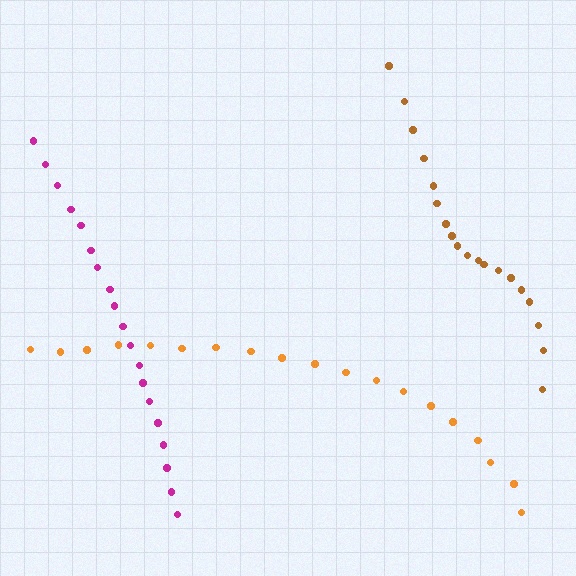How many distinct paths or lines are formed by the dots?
There are 3 distinct paths.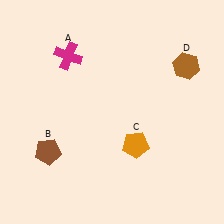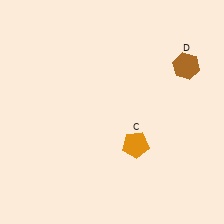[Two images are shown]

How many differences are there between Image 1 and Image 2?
There are 2 differences between the two images.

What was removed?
The brown pentagon (B), the magenta cross (A) were removed in Image 2.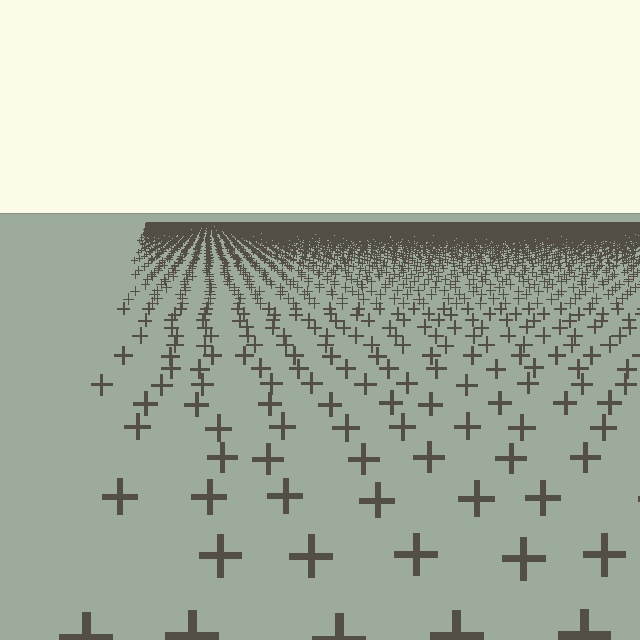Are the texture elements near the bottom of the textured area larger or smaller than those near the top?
Larger. Near the bottom, elements are closer to the viewer and appear at a bigger on-screen size.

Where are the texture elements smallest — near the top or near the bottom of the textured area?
Near the top.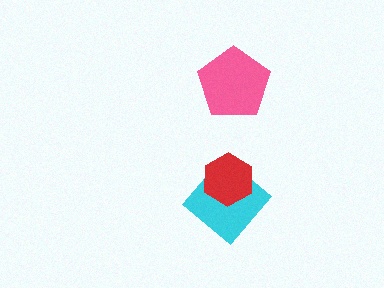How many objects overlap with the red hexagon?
1 object overlaps with the red hexagon.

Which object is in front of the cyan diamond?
The red hexagon is in front of the cyan diamond.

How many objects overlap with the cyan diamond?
1 object overlaps with the cyan diamond.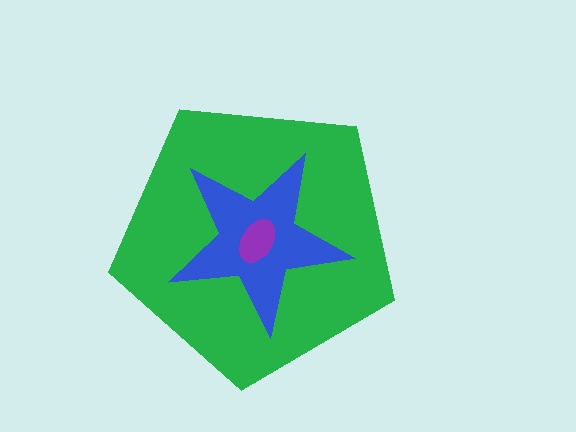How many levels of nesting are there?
3.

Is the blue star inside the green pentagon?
Yes.